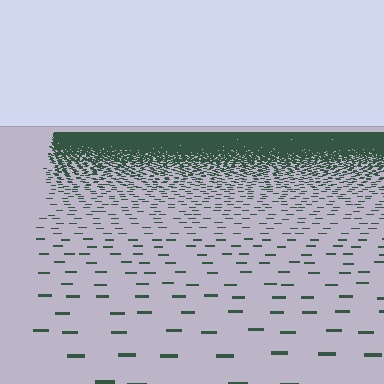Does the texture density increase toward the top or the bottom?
Density increases toward the top.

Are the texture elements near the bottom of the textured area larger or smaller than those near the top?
Larger. Near the bottom, elements are closer to the viewer and appear at a bigger on-screen size.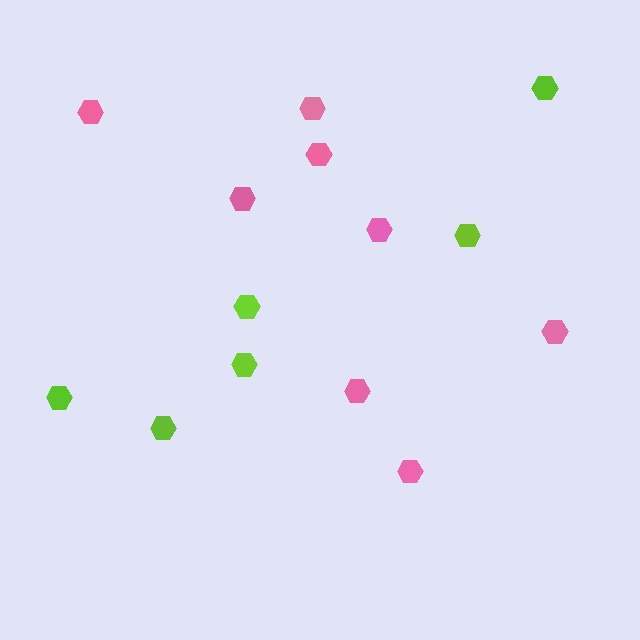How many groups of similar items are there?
There are 2 groups: one group of lime hexagons (6) and one group of pink hexagons (8).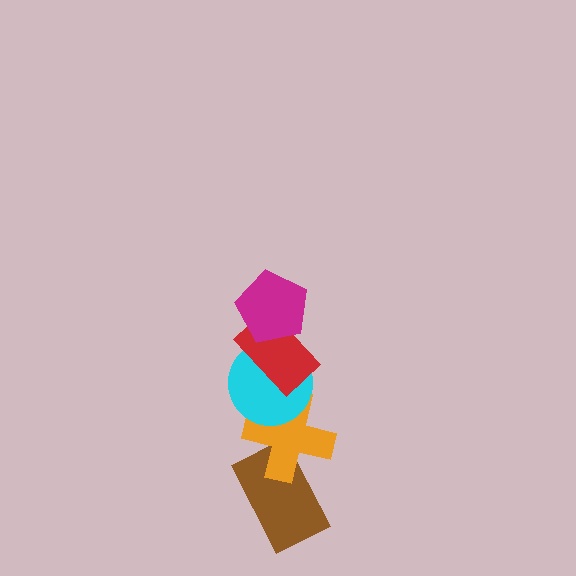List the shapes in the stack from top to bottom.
From top to bottom: the magenta pentagon, the red rectangle, the cyan circle, the orange cross, the brown rectangle.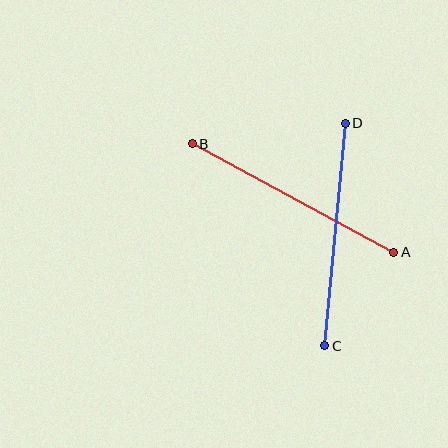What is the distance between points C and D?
The distance is approximately 223 pixels.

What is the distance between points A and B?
The distance is approximately 229 pixels.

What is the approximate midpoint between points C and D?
The midpoint is at approximately (335, 234) pixels.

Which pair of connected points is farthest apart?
Points A and B are farthest apart.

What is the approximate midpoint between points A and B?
The midpoint is at approximately (293, 198) pixels.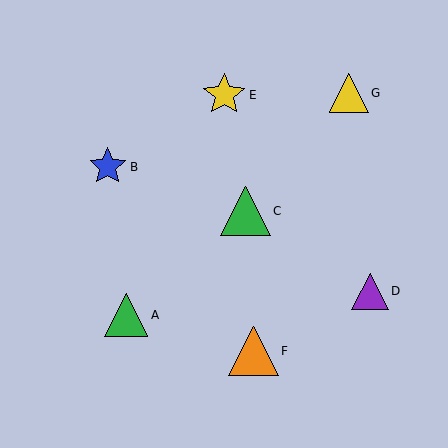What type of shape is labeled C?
Shape C is a green triangle.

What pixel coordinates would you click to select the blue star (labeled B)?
Click at (108, 167) to select the blue star B.